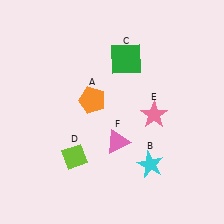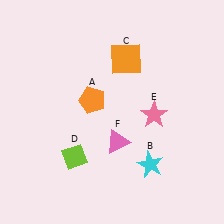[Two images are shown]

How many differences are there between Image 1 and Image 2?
There is 1 difference between the two images.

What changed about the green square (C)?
In Image 1, C is green. In Image 2, it changed to orange.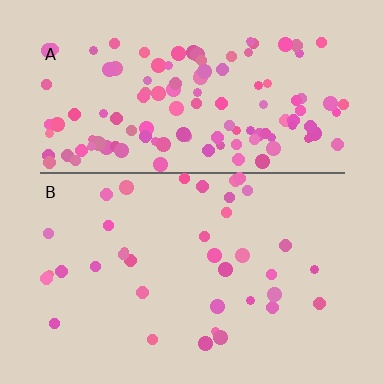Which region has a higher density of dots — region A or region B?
A (the top).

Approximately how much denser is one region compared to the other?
Approximately 3.3× — region A over region B.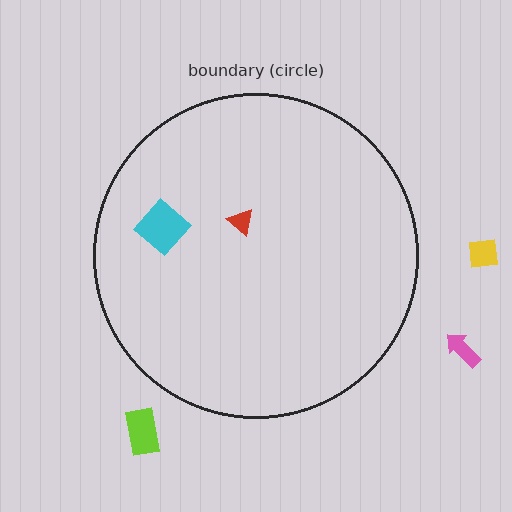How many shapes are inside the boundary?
2 inside, 3 outside.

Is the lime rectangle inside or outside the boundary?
Outside.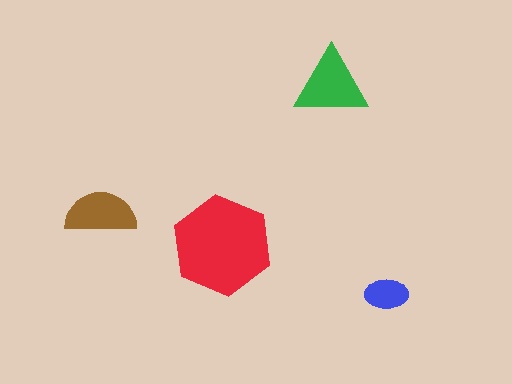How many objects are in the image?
There are 4 objects in the image.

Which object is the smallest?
The blue ellipse.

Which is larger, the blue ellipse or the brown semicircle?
The brown semicircle.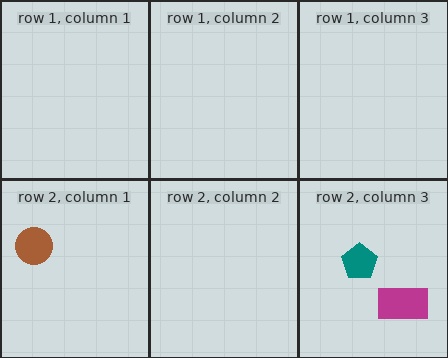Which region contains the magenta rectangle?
The row 2, column 3 region.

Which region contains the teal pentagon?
The row 2, column 3 region.